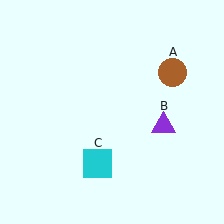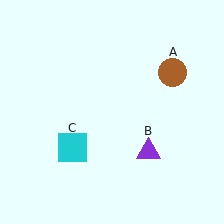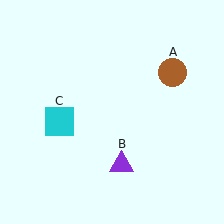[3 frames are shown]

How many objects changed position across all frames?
2 objects changed position: purple triangle (object B), cyan square (object C).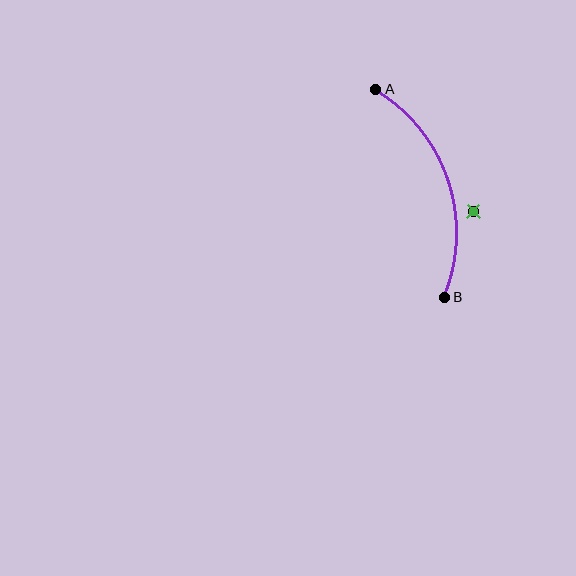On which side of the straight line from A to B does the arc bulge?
The arc bulges to the right of the straight line connecting A and B.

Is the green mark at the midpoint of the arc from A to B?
No — the green mark does not lie on the arc at all. It sits slightly outside the curve.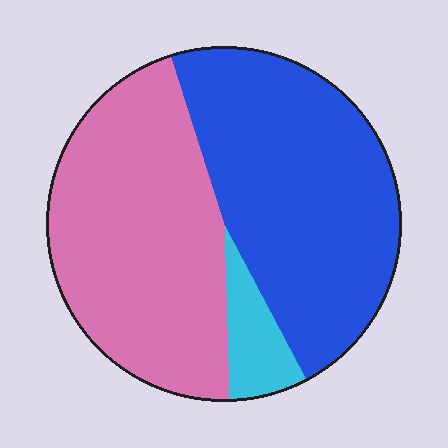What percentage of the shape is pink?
Pink takes up between a quarter and a half of the shape.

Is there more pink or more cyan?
Pink.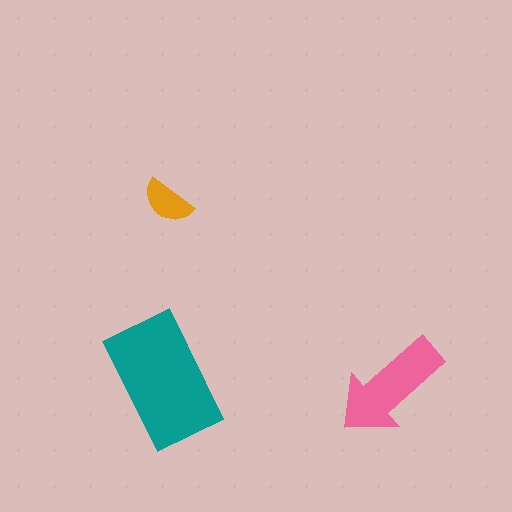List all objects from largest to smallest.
The teal rectangle, the pink arrow, the orange semicircle.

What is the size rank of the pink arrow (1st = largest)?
2nd.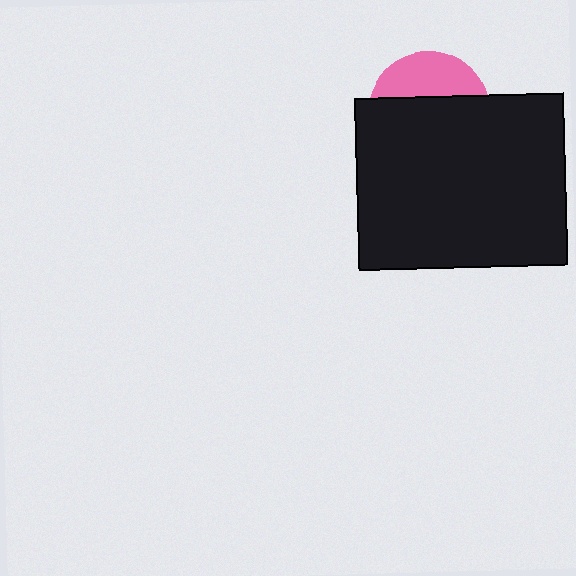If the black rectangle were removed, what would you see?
You would see the complete pink circle.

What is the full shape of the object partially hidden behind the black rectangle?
The partially hidden object is a pink circle.